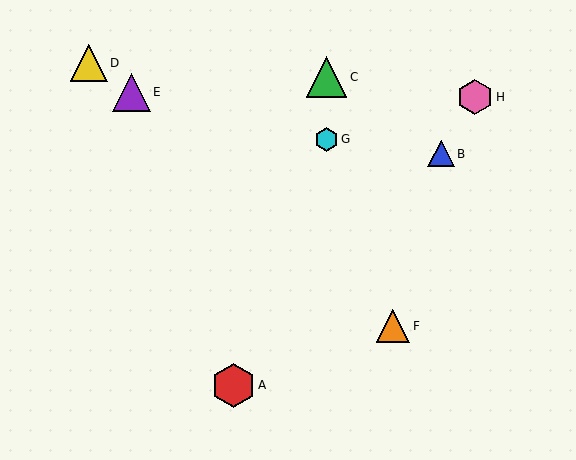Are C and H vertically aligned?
No, C is at x≈327 and H is at x≈475.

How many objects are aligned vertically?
2 objects (C, G) are aligned vertically.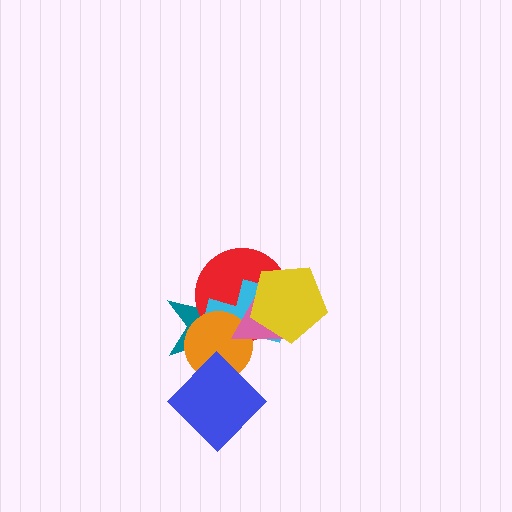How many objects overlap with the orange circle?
5 objects overlap with the orange circle.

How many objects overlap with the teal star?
5 objects overlap with the teal star.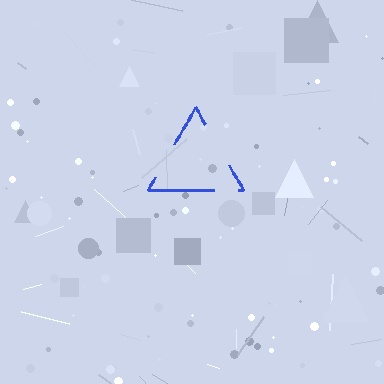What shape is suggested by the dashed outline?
The dashed outline suggests a triangle.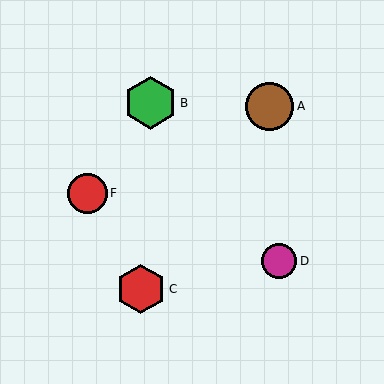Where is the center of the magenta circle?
The center of the magenta circle is at (279, 261).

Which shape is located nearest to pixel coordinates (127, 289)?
The red hexagon (labeled C) at (141, 289) is nearest to that location.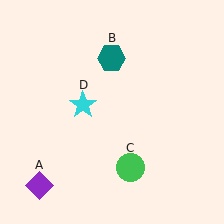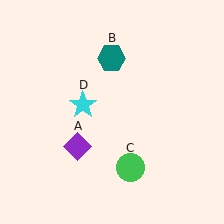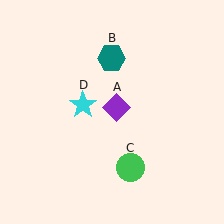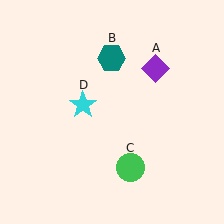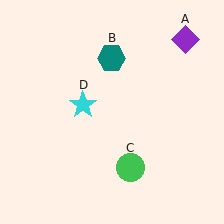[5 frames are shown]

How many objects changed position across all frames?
1 object changed position: purple diamond (object A).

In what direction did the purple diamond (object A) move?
The purple diamond (object A) moved up and to the right.